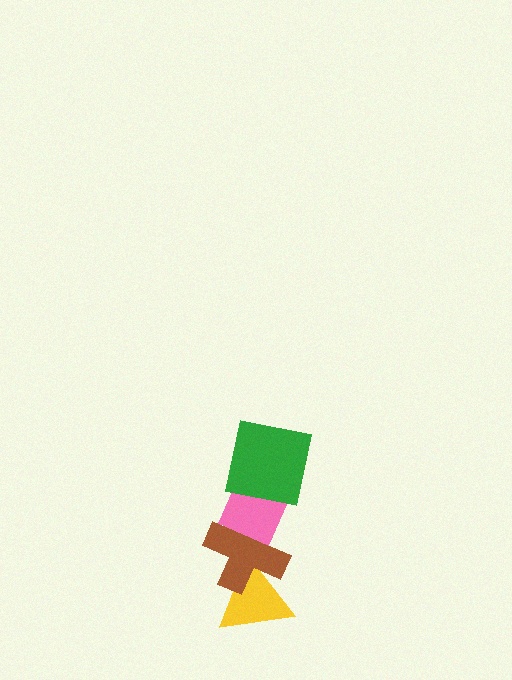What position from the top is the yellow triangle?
The yellow triangle is 4th from the top.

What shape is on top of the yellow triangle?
The brown cross is on top of the yellow triangle.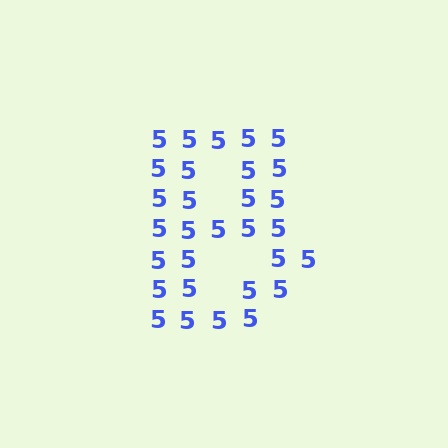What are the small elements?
The small elements are digit 5's.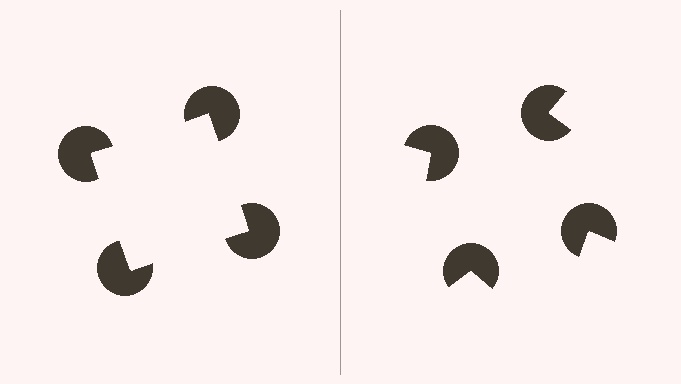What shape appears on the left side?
An illusory square.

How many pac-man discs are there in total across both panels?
8 — 4 on each side.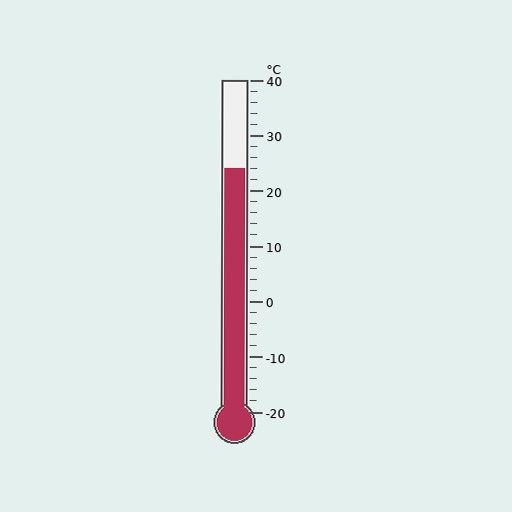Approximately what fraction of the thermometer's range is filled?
The thermometer is filled to approximately 75% of its range.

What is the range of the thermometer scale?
The thermometer scale ranges from -20°C to 40°C.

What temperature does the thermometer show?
The thermometer shows approximately 24°C.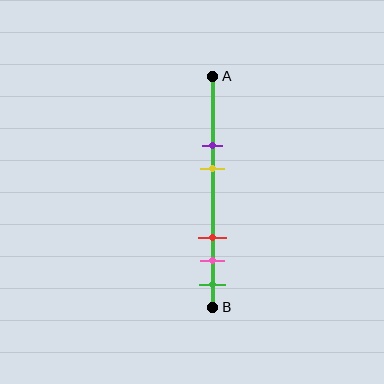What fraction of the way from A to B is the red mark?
The red mark is approximately 70% (0.7) of the way from A to B.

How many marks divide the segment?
There are 5 marks dividing the segment.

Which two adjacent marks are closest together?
The pink and green marks are the closest adjacent pair.